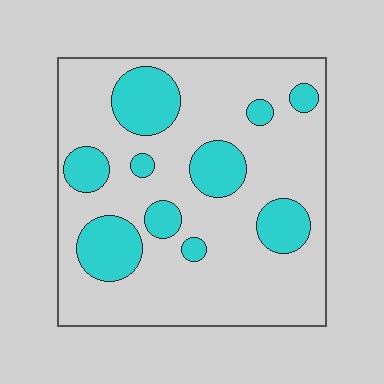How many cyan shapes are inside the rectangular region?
10.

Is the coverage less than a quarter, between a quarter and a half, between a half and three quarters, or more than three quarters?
Less than a quarter.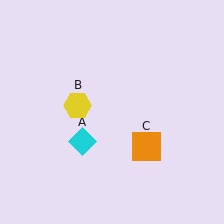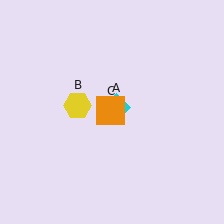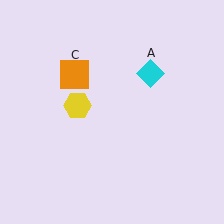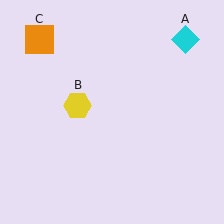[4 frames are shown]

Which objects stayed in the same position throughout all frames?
Yellow hexagon (object B) remained stationary.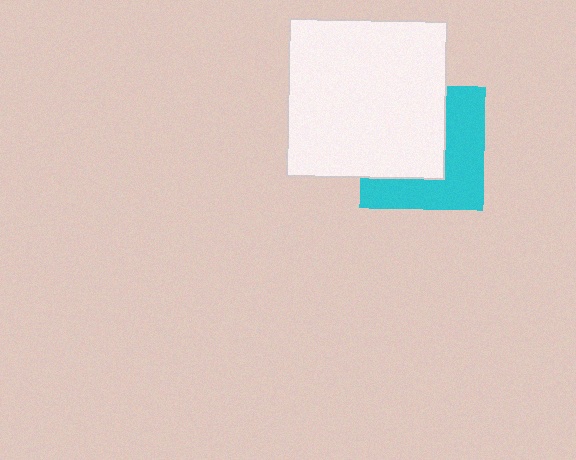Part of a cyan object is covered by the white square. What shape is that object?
It is a square.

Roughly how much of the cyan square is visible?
About half of it is visible (roughly 49%).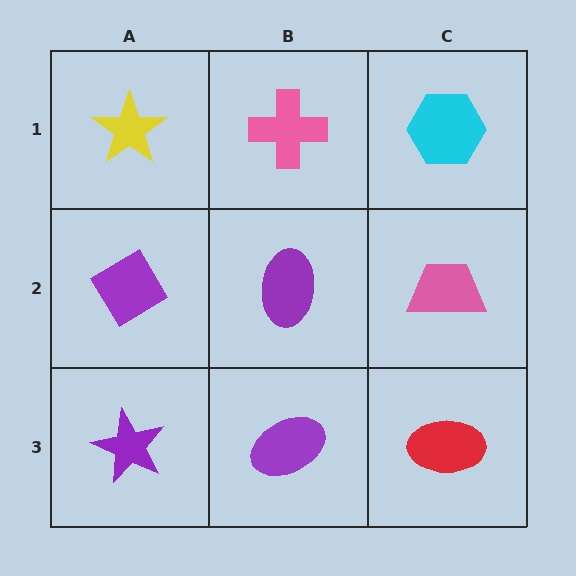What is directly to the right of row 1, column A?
A pink cross.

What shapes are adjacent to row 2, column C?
A cyan hexagon (row 1, column C), a red ellipse (row 3, column C), a purple ellipse (row 2, column B).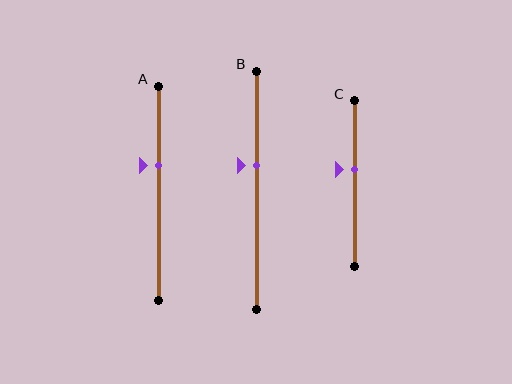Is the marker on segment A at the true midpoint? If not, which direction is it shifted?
No, the marker on segment A is shifted upward by about 13% of the segment length.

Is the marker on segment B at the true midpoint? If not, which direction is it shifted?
No, the marker on segment B is shifted upward by about 10% of the segment length.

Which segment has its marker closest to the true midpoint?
Segment C has its marker closest to the true midpoint.